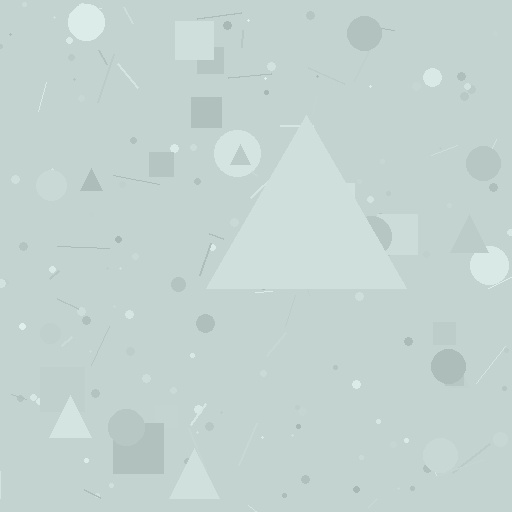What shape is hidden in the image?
A triangle is hidden in the image.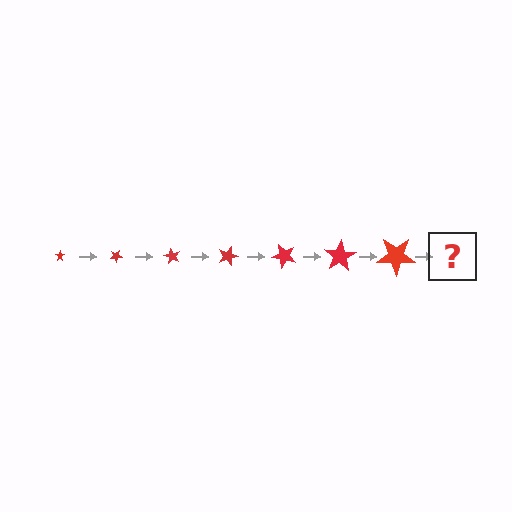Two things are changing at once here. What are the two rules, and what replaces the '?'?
The two rules are that the star grows larger each step and it rotates 30 degrees each step. The '?' should be a star, larger than the previous one and rotated 210 degrees from the start.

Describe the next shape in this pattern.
It should be a star, larger than the previous one and rotated 210 degrees from the start.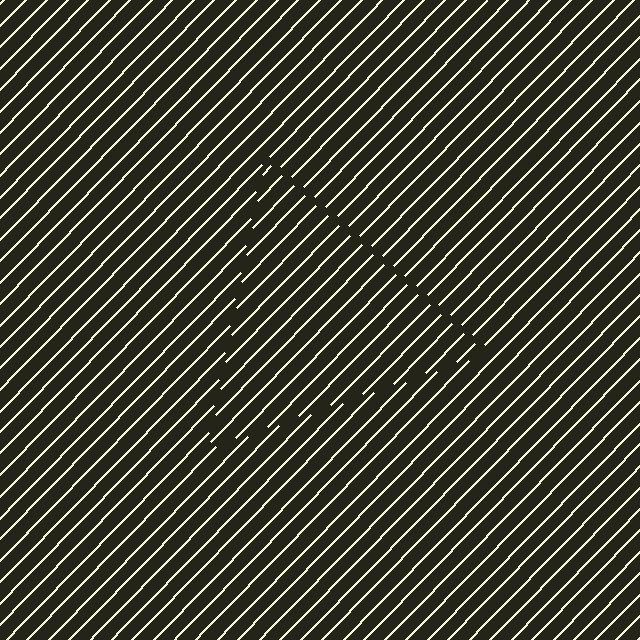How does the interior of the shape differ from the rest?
The interior of the shape contains the same grating, shifted by half a period — the contour is defined by the phase discontinuity where line-ends from the inner and outer gratings abut.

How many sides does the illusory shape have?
3 sides — the line-ends trace a triangle.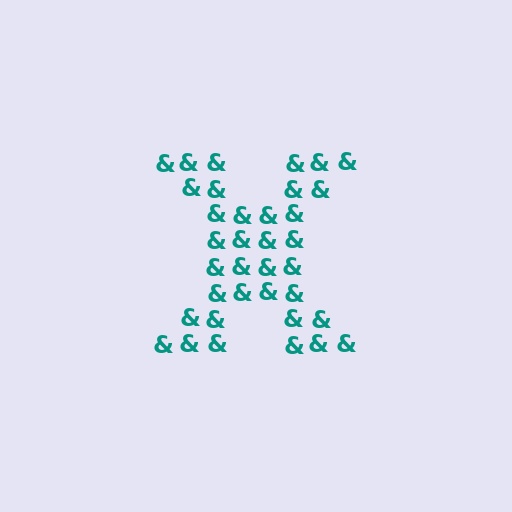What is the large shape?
The large shape is the letter X.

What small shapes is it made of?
It is made of small ampersands.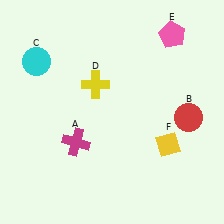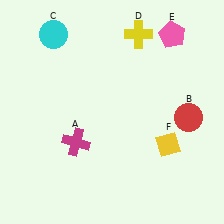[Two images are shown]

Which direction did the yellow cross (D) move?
The yellow cross (D) moved up.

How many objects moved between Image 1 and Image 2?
2 objects moved between the two images.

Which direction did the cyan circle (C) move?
The cyan circle (C) moved up.